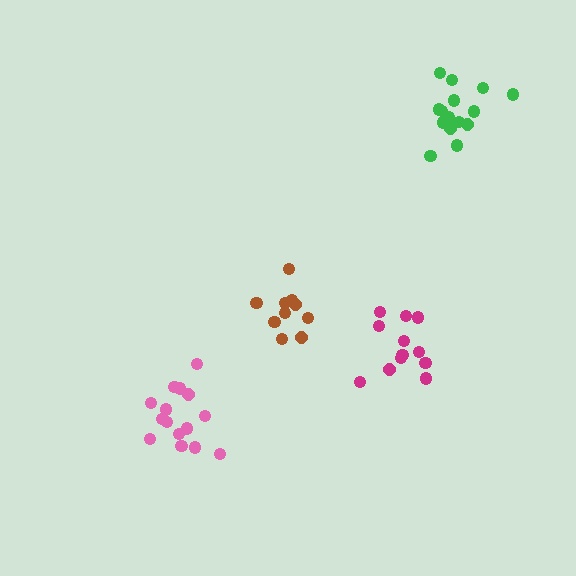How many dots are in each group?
Group 1: 10 dots, Group 2: 15 dots, Group 3: 12 dots, Group 4: 15 dots (52 total).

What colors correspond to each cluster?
The clusters are colored: brown, green, magenta, pink.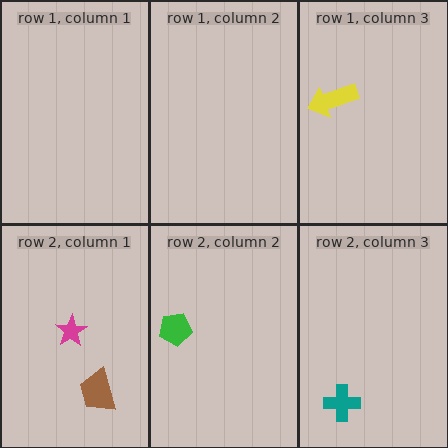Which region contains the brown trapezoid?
The row 2, column 1 region.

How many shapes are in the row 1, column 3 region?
1.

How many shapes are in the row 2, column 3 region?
1.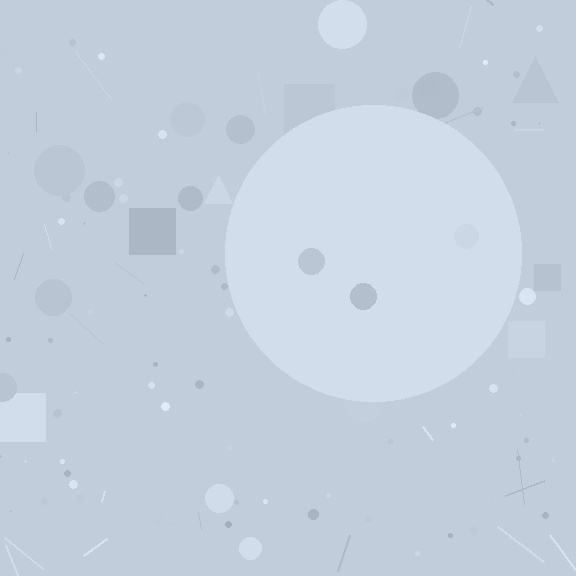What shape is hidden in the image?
A circle is hidden in the image.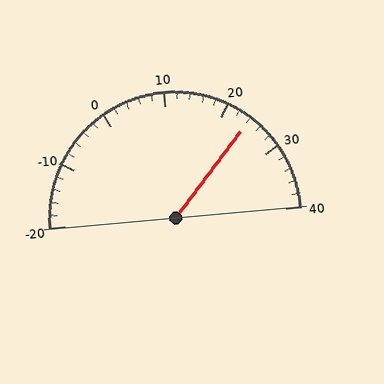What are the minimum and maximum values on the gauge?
The gauge ranges from -20 to 40.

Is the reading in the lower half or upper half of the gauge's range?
The reading is in the upper half of the range (-20 to 40).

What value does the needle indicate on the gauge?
The needle indicates approximately 24.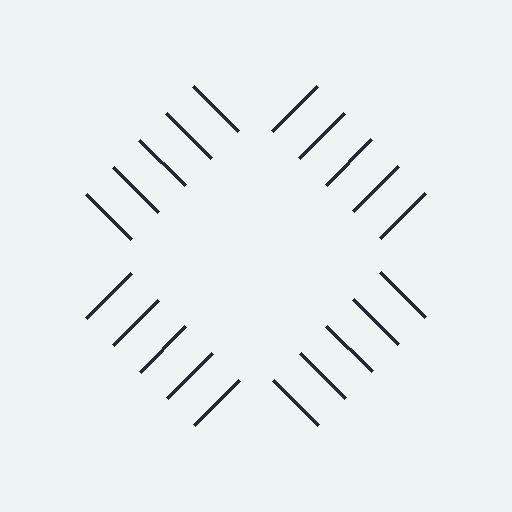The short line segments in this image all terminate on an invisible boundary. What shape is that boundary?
An illusory square — the line segments terminate on its edges but no continuous stroke is drawn.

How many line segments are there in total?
20 — 5 along each of the 4 edges.